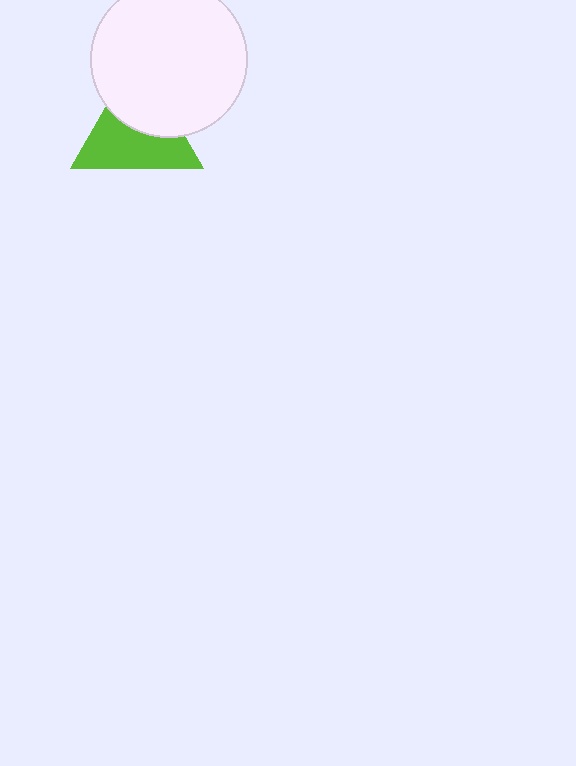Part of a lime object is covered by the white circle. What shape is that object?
It is a triangle.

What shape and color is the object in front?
The object in front is a white circle.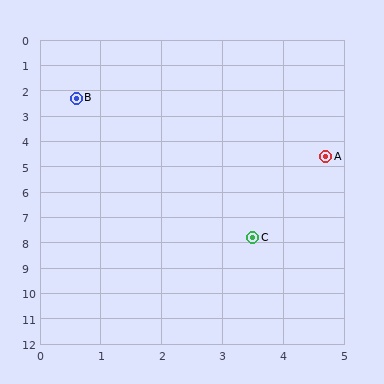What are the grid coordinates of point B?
Point B is at approximately (0.6, 2.3).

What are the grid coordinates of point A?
Point A is at approximately (4.7, 4.6).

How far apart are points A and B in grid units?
Points A and B are about 4.7 grid units apart.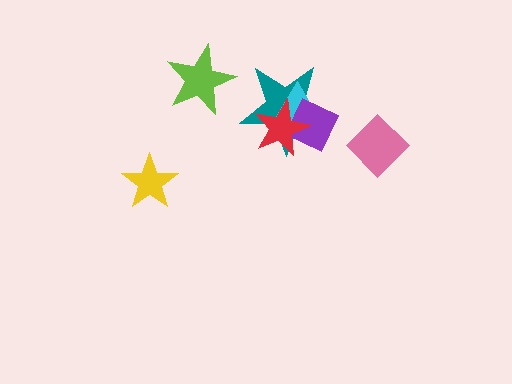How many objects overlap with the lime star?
0 objects overlap with the lime star.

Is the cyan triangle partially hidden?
Yes, it is partially covered by another shape.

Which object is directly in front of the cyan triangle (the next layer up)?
The purple diamond is directly in front of the cyan triangle.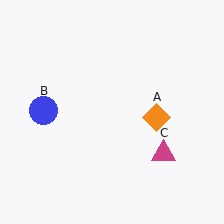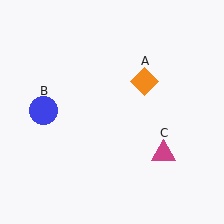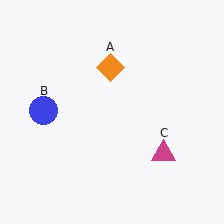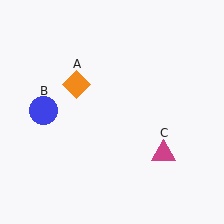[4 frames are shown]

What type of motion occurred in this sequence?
The orange diamond (object A) rotated counterclockwise around the center of the scene.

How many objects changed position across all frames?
1 object changed position: orange diamond (object A).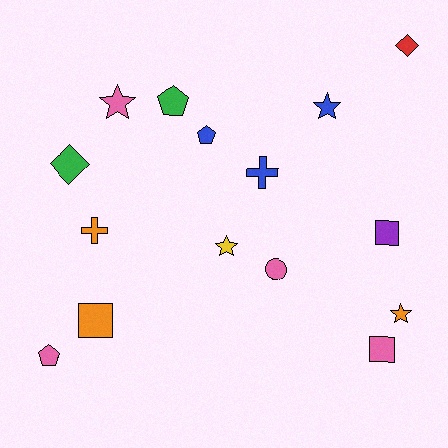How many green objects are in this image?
There are 2 green objects.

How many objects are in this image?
There are 15 objects.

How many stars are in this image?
There are 4 stars.